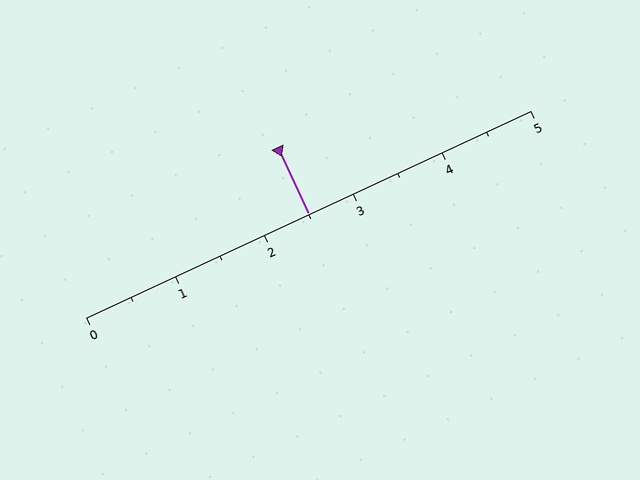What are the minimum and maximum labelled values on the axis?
The axis runs from 0 to 5.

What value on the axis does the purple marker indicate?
The marker indicates approximately 2.5.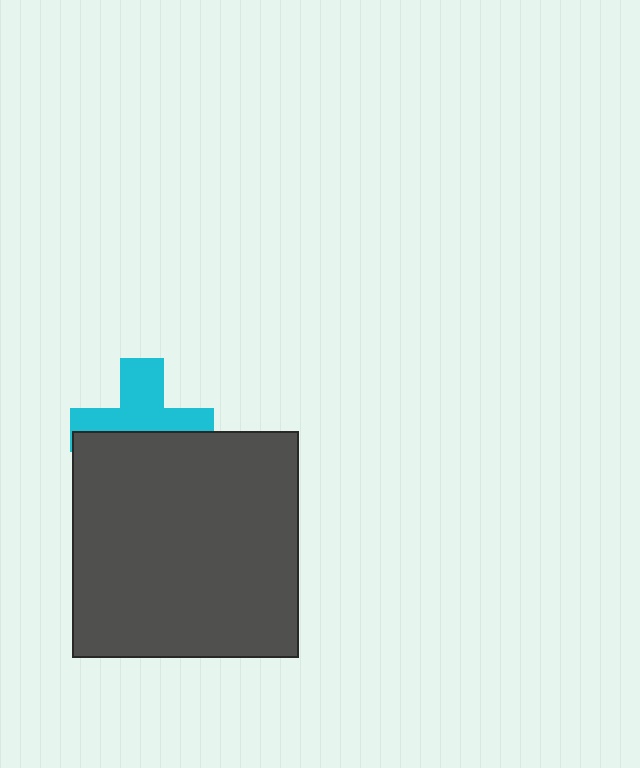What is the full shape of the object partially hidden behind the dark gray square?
The partially hidden object is a cyan cross.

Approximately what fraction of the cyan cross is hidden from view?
Roughly 47% of the cyan cross is hidden behind the dark gray square.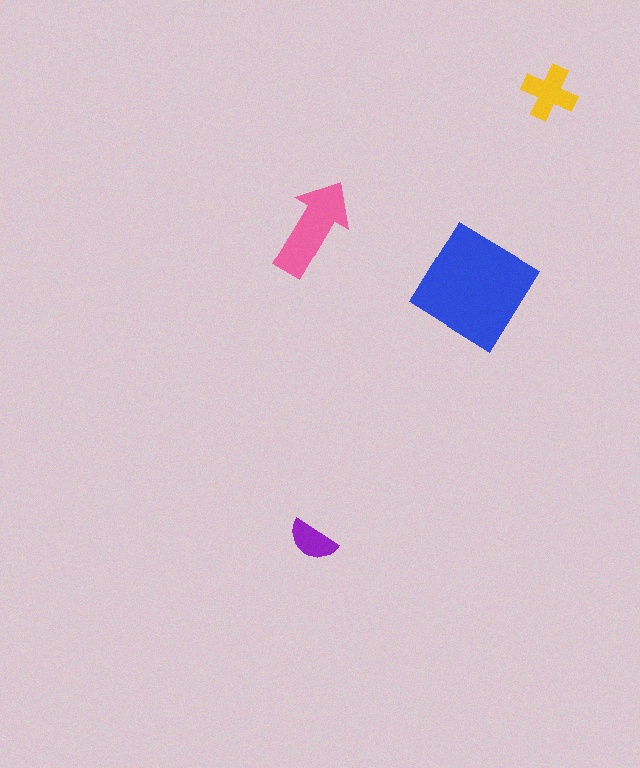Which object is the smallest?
The purple semicircle.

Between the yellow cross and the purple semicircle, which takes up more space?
The yellow cross.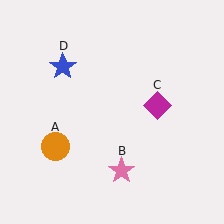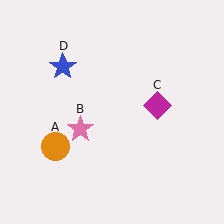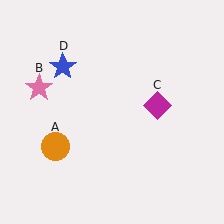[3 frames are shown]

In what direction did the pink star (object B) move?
The pink star (object B) moved up and to the left.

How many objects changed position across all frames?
1 object changed position: pink star (object B).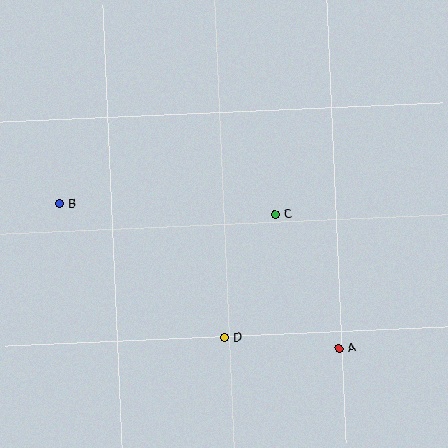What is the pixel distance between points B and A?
The distance between B and A is 315 pixels.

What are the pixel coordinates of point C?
Point C is at (275, 214).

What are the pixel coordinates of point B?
Point B is at (60, 204).